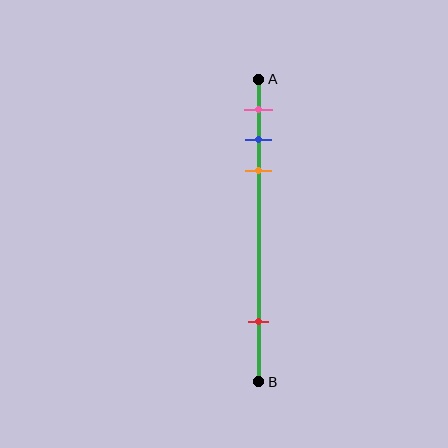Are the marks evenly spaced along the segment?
No, the marks are not evenly spaced.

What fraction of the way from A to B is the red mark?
The red mark is approximately 80% (0.8) of the way from A to B.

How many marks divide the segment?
There are 4 marks dividing the segment.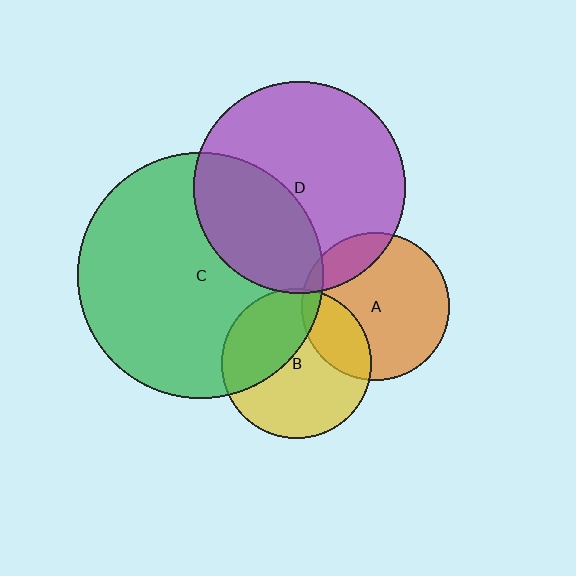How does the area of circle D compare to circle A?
Approximately 2.0 times.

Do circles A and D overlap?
Yes.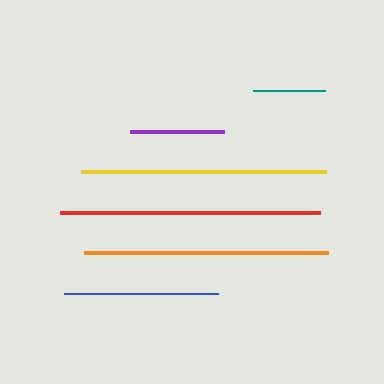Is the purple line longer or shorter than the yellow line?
The yellow line is longer than the purple line.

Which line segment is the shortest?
The teal line is the shortest at approximately 71 pixels.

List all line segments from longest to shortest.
From longest to shortest: red, yellow, orange, blue, purple, teal.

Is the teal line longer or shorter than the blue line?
The blue line is longer than the teal line.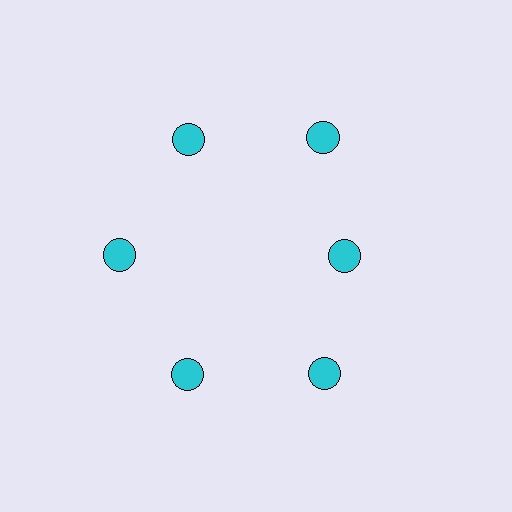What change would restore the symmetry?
The symmetry would be restored by moving it outward, back onto the ring so that all 6 circles sit at equal angles and equal distance from the center.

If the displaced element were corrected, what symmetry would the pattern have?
It would have 6-fold rotational symmetry — the pattern would map onto itself every 60 degrees.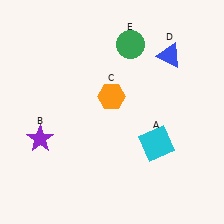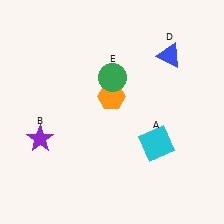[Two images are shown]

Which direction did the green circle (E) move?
The green circle (E) moved down.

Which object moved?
The green circle (E) moved down.